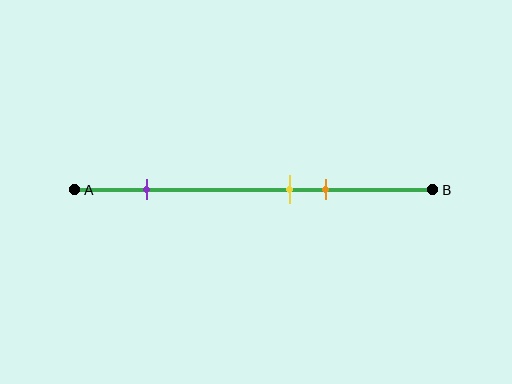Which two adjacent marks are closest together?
The yellow and orange marks are the closest adjacent pair.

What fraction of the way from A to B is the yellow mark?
The yellow mark is approximately 60% (0.6) of the way from A to B.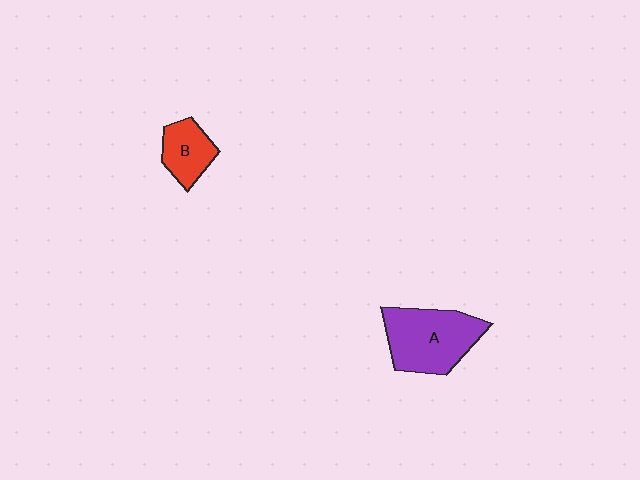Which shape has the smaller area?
Shape B (red).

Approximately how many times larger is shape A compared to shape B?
Approximately 2.0 times.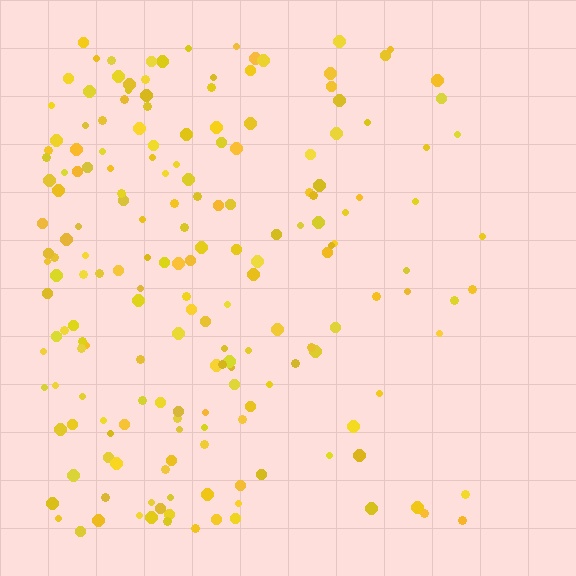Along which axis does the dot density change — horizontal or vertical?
Horizontal.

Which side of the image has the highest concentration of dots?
The left.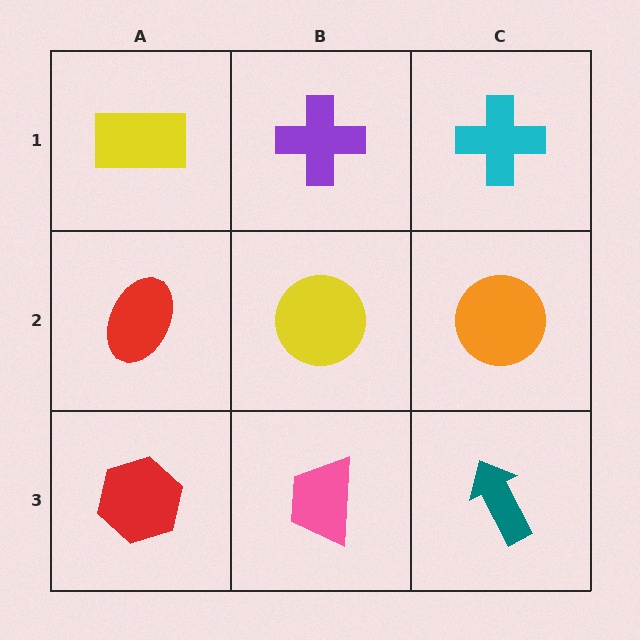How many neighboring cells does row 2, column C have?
3.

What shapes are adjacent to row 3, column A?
A red ellipse (row 2, column A), a pink trapezoid (row 3, column B).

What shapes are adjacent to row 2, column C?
A cyan cross (row 1, column C), a teal arrow (row 3, column C), a yellow circle (row 2, column B).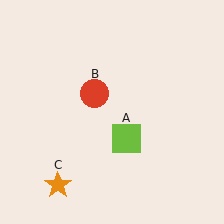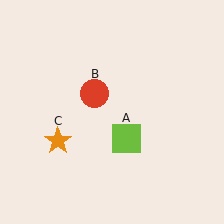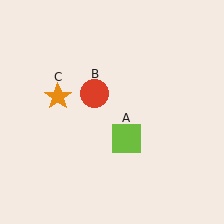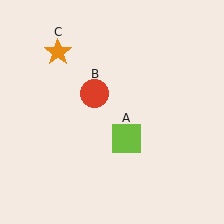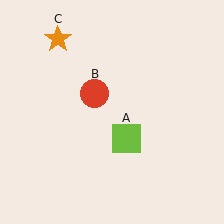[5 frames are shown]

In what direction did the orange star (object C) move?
The orange star (object C) moved up.